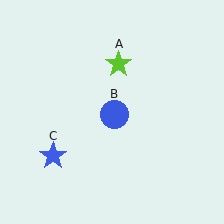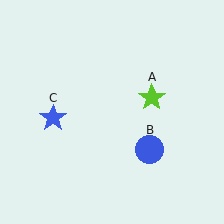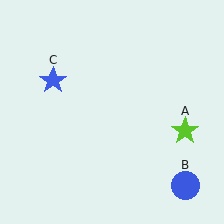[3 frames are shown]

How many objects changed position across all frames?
3 objects changed position: lime star (object A), blue circle (object B), blue star (object C).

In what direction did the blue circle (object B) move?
The blue circle (object B) moved down and to the right.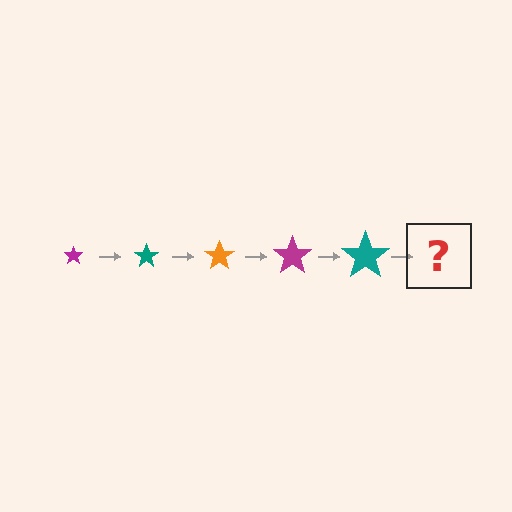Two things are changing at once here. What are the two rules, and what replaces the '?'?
The two rules are that the star grows larger each step and the color cycles through magenta, teal, and orange. The '?' should be an orange star, larger than the previous one.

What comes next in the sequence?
The next element should be an orange star, larger than the previous one.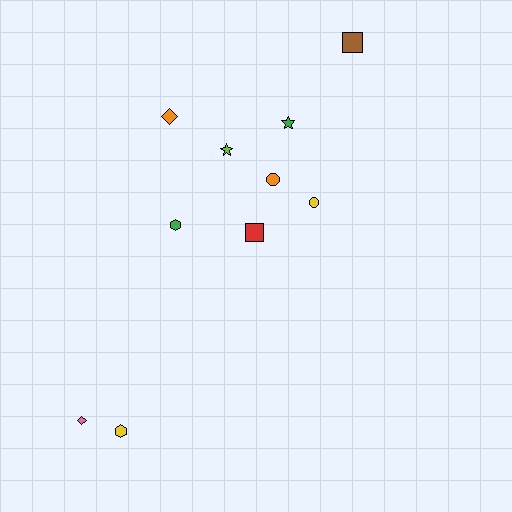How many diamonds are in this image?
There are 2 diamonds.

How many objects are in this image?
There are 10 objects.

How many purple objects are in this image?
There are no purple objects.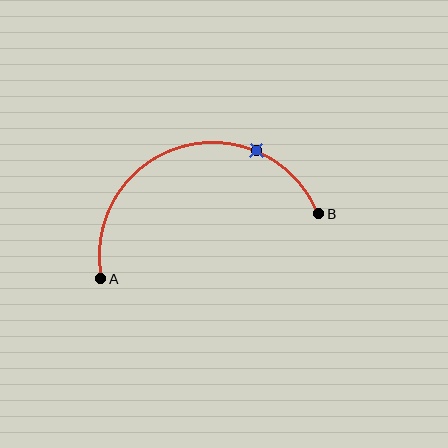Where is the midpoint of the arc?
The arc midpoint is the point on the curve farthest from the straight line joining A and B. It sits above that line.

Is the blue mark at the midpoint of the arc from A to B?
No. The blue mark lies on the arc but is closer to endpoint B. The arc midpoint would be at the point on the curve equidistant along the arc from both A and B.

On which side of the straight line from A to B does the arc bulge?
The arc bulges above the straight line connecting A and B.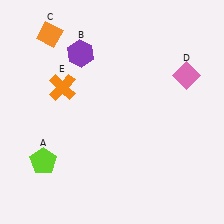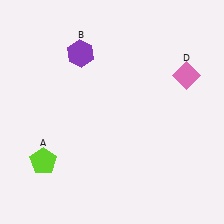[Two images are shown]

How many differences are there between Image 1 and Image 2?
There are 2 differences between the two images.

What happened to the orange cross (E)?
The orange cross (E) was removed in Image 2. It was in the top-left area of Image 1.